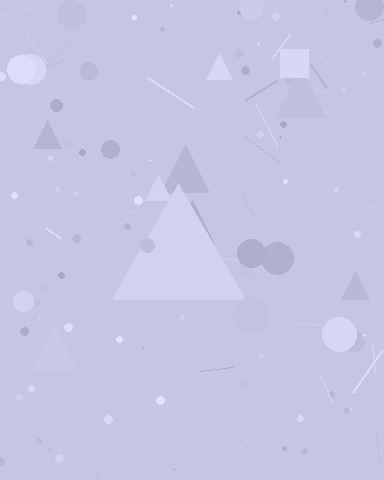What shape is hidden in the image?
A triangle is hidden in the image.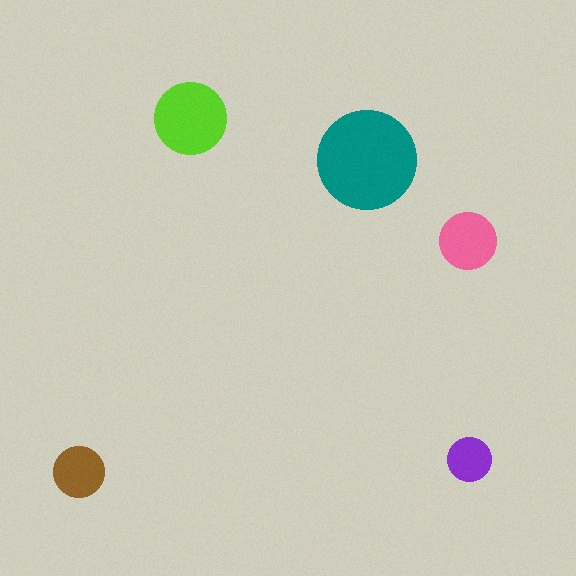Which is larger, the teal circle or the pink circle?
The teal one.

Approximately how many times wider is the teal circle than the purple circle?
About 2 times wider.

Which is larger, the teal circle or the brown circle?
The teal one.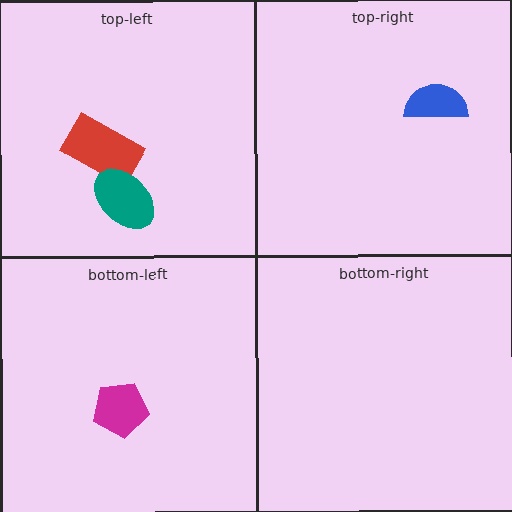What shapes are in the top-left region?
The red rectangle, the teal ellipse.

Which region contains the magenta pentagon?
The bottom-left region.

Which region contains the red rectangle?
The top-left region.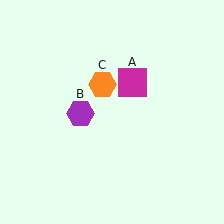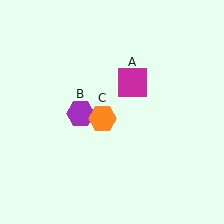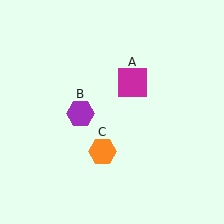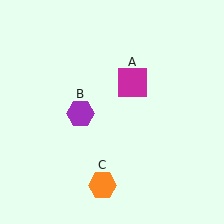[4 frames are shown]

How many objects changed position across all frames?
1 object changed position: orange hexagon (object C).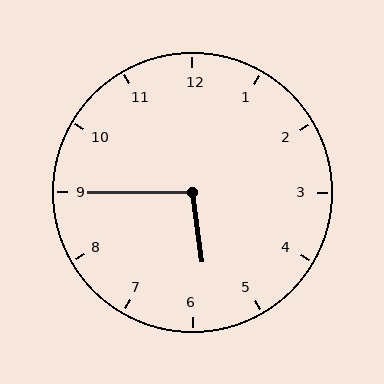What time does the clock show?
5:45.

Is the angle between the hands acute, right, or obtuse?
It is obtuse.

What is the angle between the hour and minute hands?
Approximately 98 degrees.